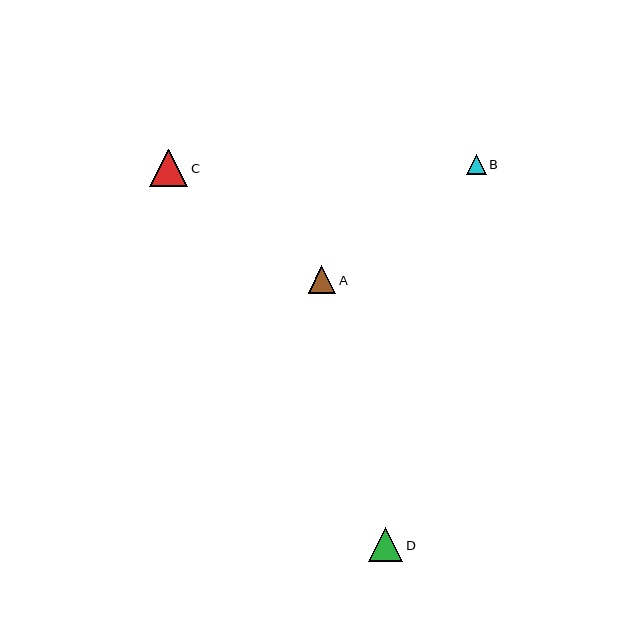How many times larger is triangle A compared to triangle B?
Triangle A is approximately 1.4 times the size of triangle B.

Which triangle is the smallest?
Triangle B is the smallest with a size of approximately 20 pixels.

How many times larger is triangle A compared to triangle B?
Triangle A is approximately 1.4 times the size of triangle B.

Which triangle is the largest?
Triangle C is the largest with a size of approximately 38 pixels.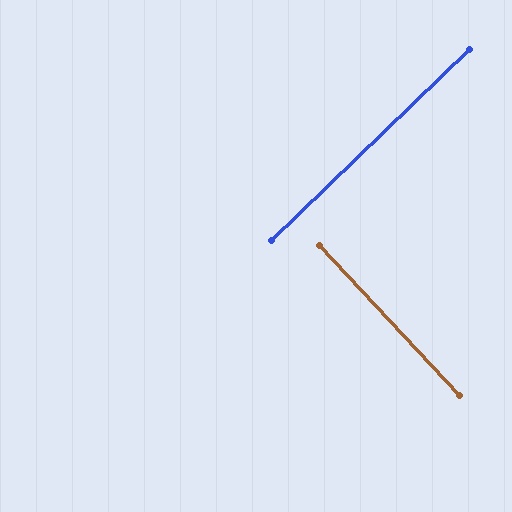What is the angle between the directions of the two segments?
Approximately 89 degrees.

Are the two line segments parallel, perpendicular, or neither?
Perpendicular — they meet at approximately 89°.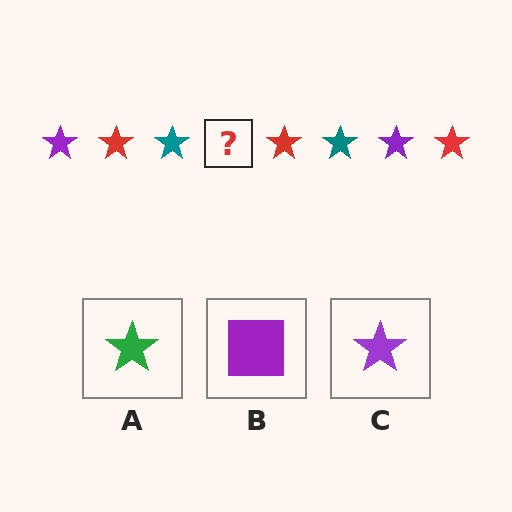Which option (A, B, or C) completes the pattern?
C.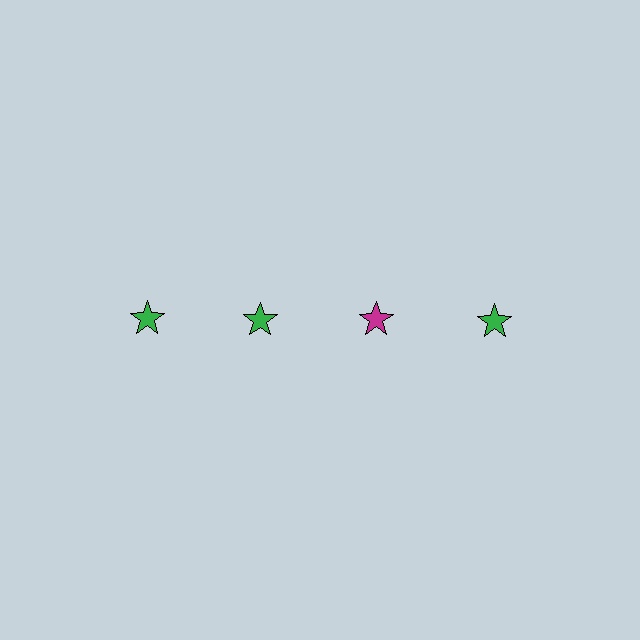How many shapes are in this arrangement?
There are 4 shapes arranged in a grid pattern.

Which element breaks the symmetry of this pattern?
The magenta star in the top row, center column breaks the symmetry. All other shapes are green stars.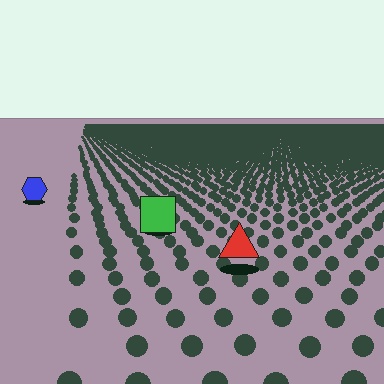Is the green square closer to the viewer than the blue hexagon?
Yes. The green square is closer — you can tell from the texture gradient: the ground texture is coarser near it.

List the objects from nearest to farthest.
From nearest to farthest: the red triangle, the green square, the blue hexagon.